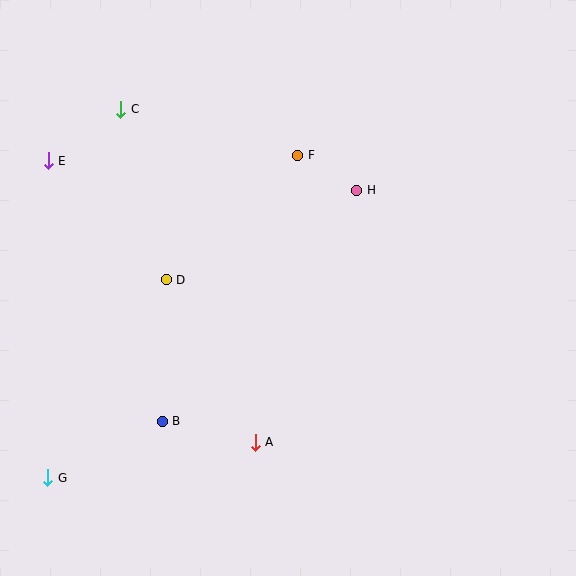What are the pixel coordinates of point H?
Point H is at (357, 190).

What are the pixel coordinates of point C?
Point C is at (121, 109).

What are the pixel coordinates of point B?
Point B is at (162, 421).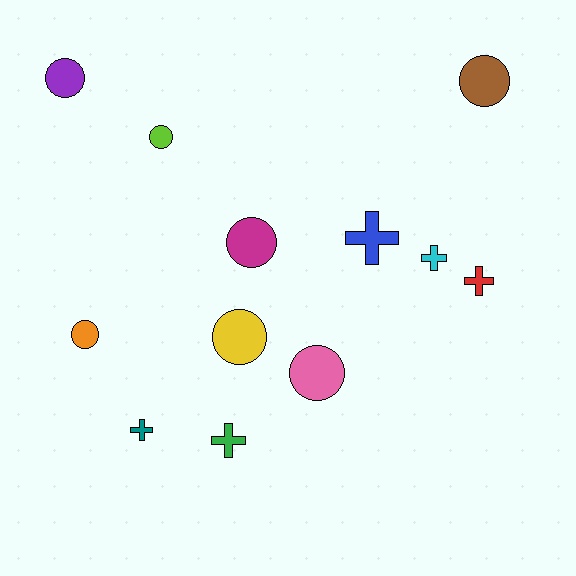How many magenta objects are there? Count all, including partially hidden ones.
There is 1 magenta object.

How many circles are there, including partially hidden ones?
There are 7 circles.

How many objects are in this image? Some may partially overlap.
There are 12 objects.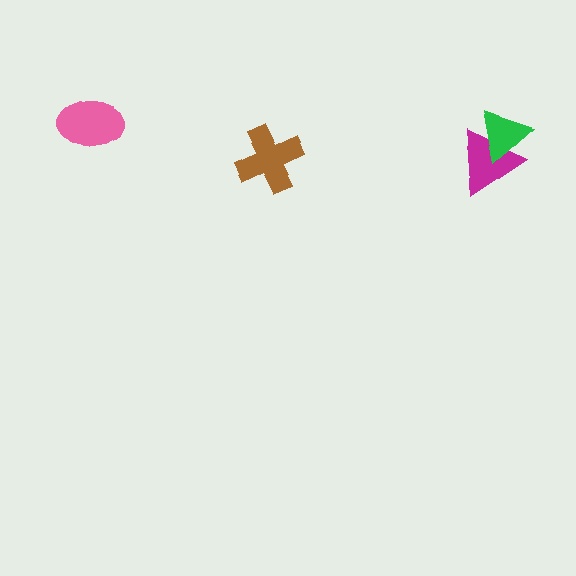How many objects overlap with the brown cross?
0 objects overlap with the brown cross.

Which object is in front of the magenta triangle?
The green triangle is in front of the magenta triangle.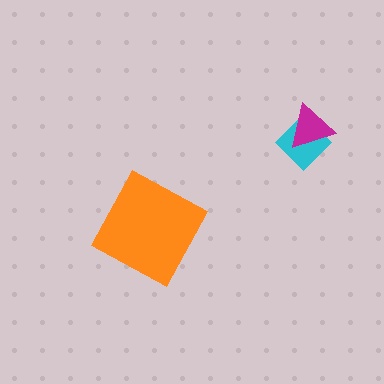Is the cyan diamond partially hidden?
Yes, it is partially covered by another shape.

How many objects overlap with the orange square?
0 objects overlap with the orange square.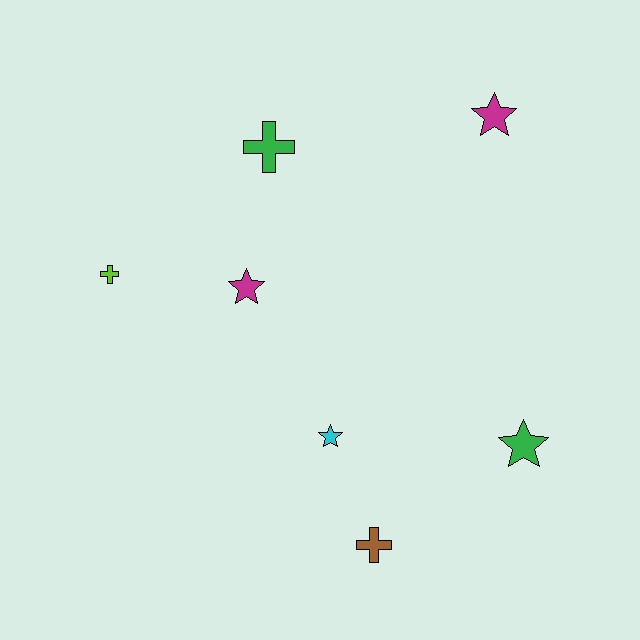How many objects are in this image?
There are 7 objects.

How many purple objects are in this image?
There are no purple objects.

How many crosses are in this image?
There are 3 crosses.